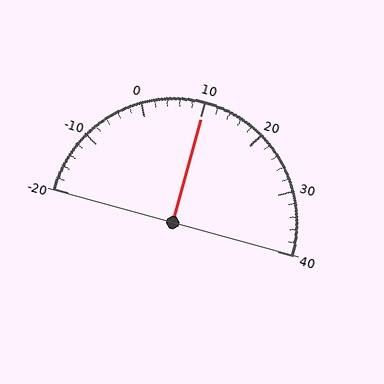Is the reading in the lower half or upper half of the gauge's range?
The reading is in the upper half of the range (-20 to 40).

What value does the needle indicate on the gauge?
The needle indicates approximately 10.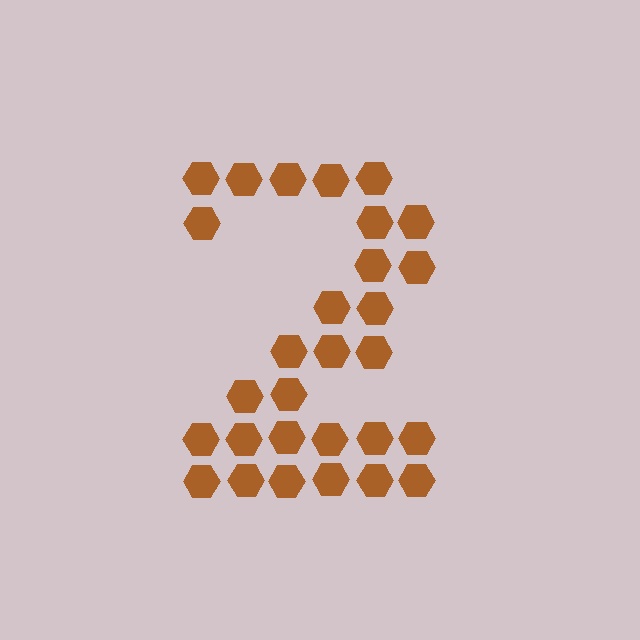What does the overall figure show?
The overall figure shows the digit 2.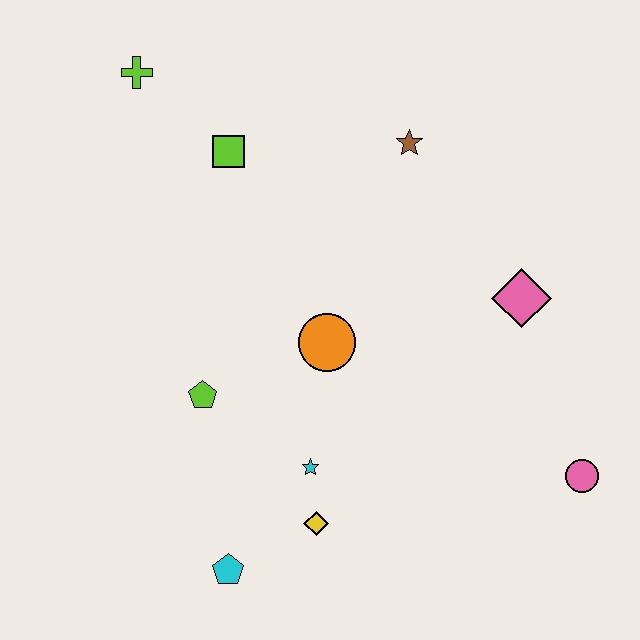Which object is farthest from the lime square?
The pink circle is farthest from the lime square.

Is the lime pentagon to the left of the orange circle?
Yes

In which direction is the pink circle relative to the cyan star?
The pink circle is to the right of the cyan star.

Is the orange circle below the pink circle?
No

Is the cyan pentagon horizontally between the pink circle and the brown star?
No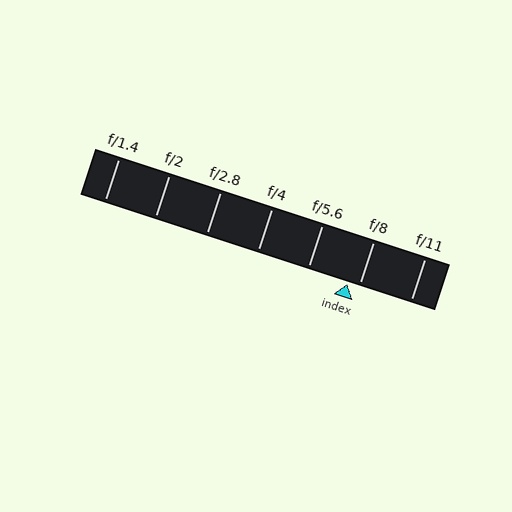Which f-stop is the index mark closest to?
The index mark is closest to f/8.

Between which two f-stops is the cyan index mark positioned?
The index mark is between f/5.6 and f/8.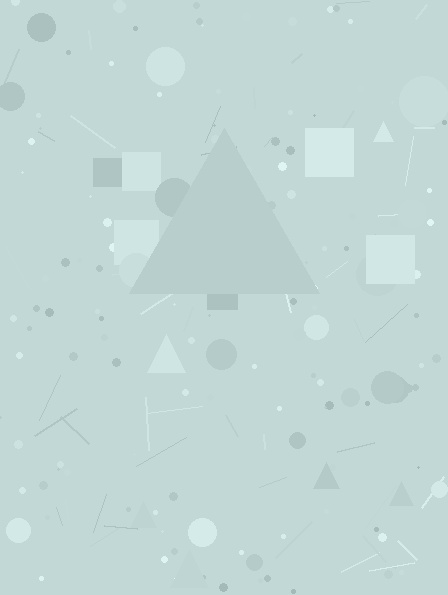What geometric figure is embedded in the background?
A triangle is embedded in the background.